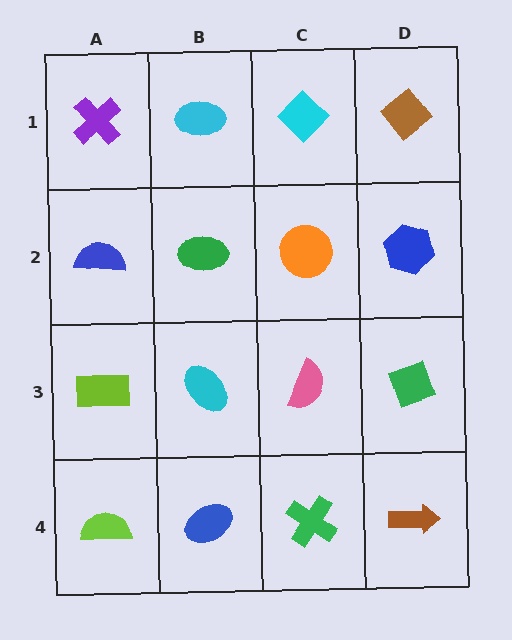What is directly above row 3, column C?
An orange circle.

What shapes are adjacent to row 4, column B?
A cyan ellipse (row 3, column B), a lime semicircle (row 4, column A), a green cross (row 4, column C).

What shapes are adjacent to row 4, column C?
A pink semicircle (row 3, column C), a blue ellipse (row 4, column B), a brown arrow (row 4, column D).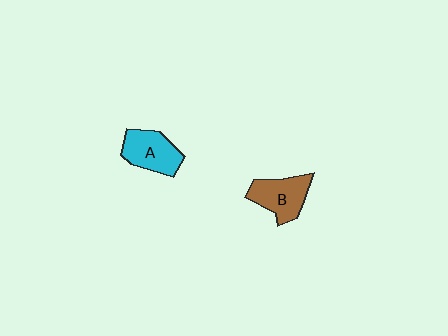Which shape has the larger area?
Shape A (cyan).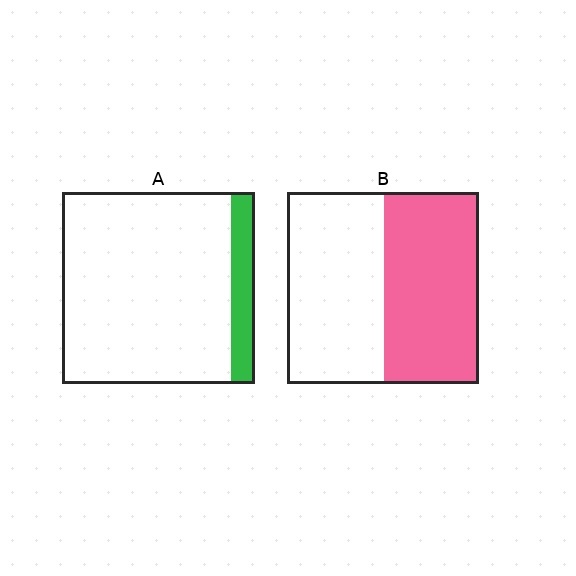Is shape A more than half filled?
No.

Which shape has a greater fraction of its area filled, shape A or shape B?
Shape B.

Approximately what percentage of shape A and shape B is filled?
A is approximately 10% and B is approximately 50%.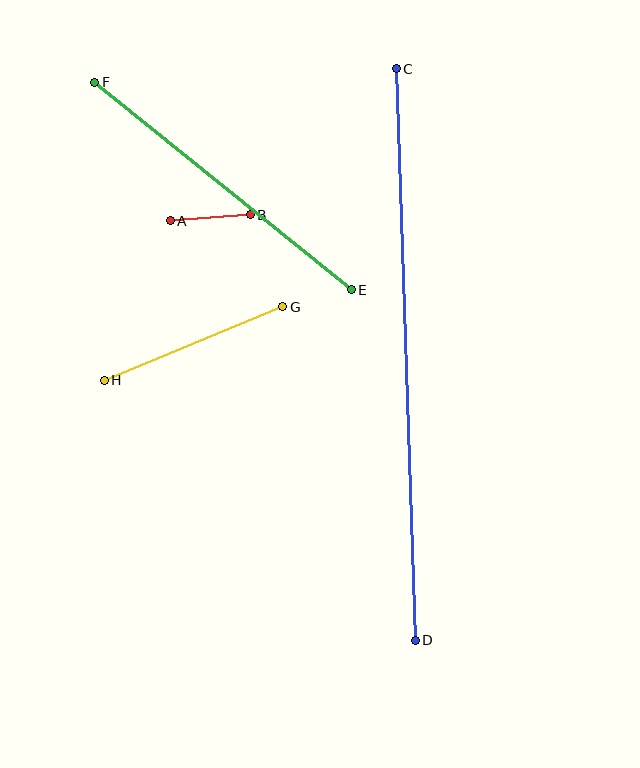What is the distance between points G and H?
The distance is approximately 193 pixels.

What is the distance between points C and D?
The distance is approximately 572 pixels.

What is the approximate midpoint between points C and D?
The midpoint is at approximately (406, 354) pixels.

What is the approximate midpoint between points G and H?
The midpoint is at approximately (193, 344) pixels.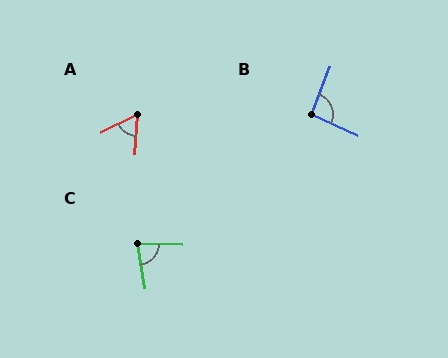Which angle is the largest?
B, at approximately 93 degrees.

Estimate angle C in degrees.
Approximately 78 degrees.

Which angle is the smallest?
A, at approximately 61 degrees.